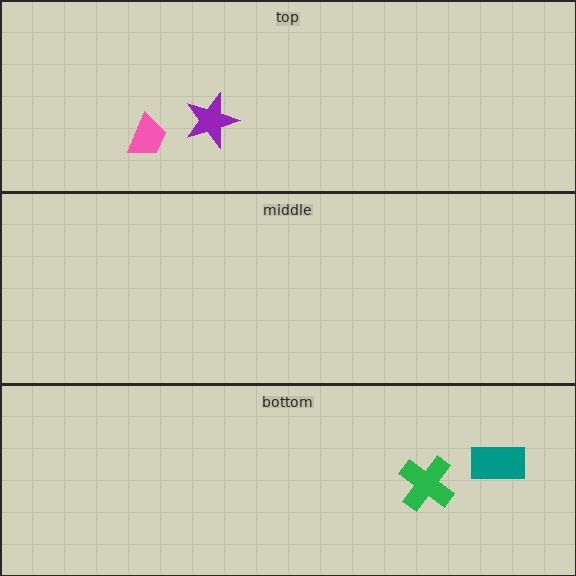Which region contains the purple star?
The top region.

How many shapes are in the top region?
2.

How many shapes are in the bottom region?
2.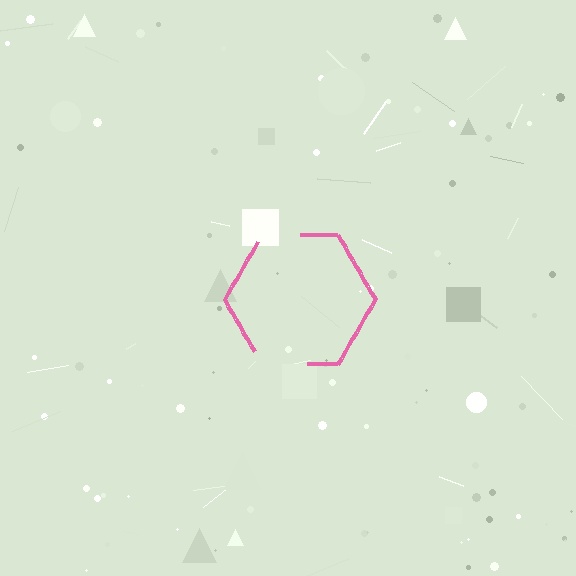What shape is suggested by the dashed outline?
The dashed outline suggests a hexagon.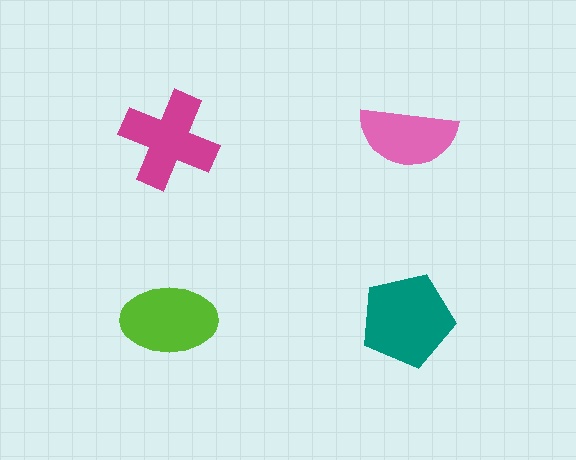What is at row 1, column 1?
A magenta cross.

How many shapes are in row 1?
2 shapes.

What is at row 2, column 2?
A teal pentagon.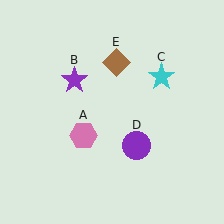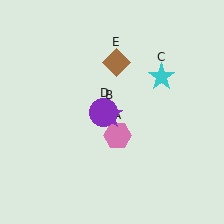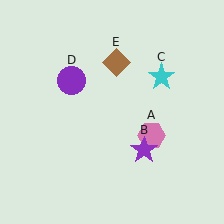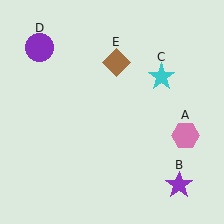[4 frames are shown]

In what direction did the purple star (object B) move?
The purple star (object B) moved down and to the right.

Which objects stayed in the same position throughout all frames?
Cyan star (object C) and brown diamond (object E) remained stationary.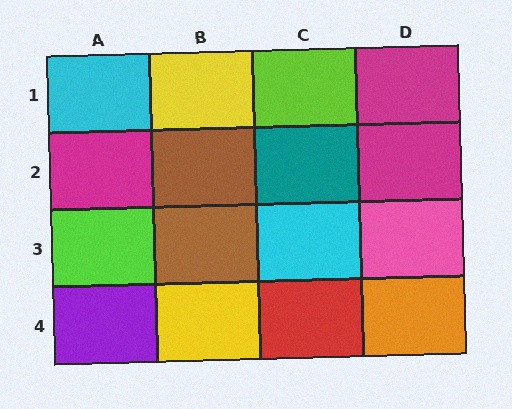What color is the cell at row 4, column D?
Orange.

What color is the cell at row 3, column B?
Brown.